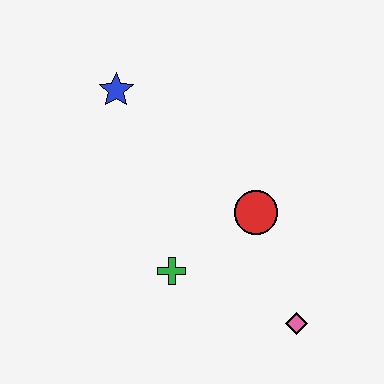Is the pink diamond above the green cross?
No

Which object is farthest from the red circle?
The blue star is farthest from the red circle.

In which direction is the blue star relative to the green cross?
The blue star is above the green cross.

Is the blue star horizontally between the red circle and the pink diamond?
No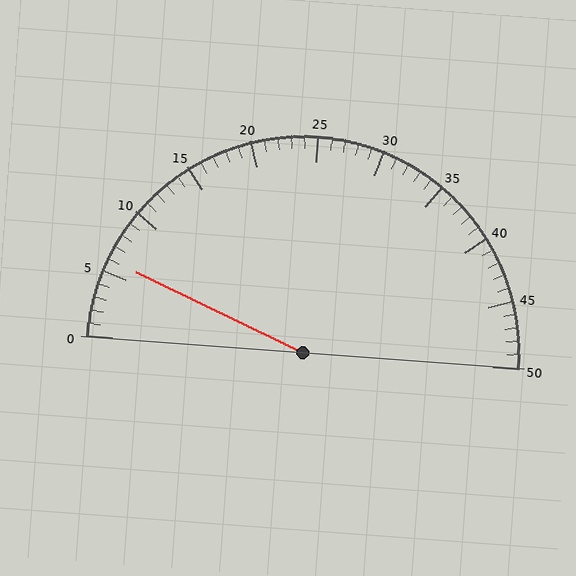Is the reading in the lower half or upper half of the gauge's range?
The reading is in the lower half of the range (0 to 50).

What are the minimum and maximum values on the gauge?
The gauge ranges from 0 to 50.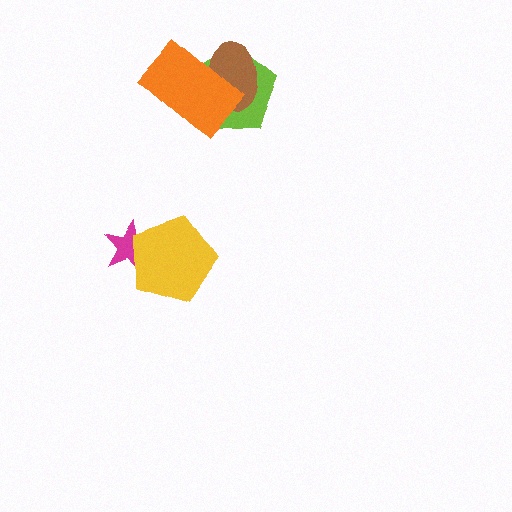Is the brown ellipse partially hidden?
Yes, it is partially covered by another shape.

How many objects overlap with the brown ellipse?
2 objects overlap with the brown ellipse.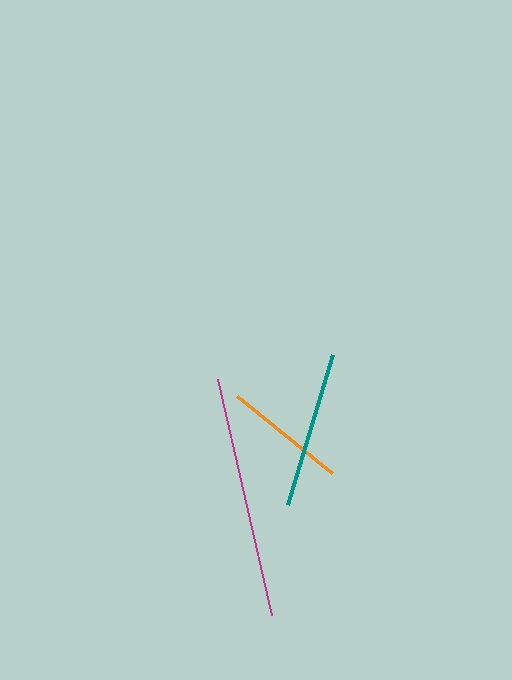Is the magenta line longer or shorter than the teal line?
The magenta line is longer than the teal line.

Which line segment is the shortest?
The orange line is the shortest at approximately 123 pixels.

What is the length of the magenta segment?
The magenta segment is approximately 242 pixels long.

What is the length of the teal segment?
The teal segment is approximately 156 pixels long.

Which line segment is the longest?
The magenta line is the longest at approximately 242 pixels.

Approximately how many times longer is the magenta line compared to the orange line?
The magenta line is approximately 2.0 times the length of the orange line.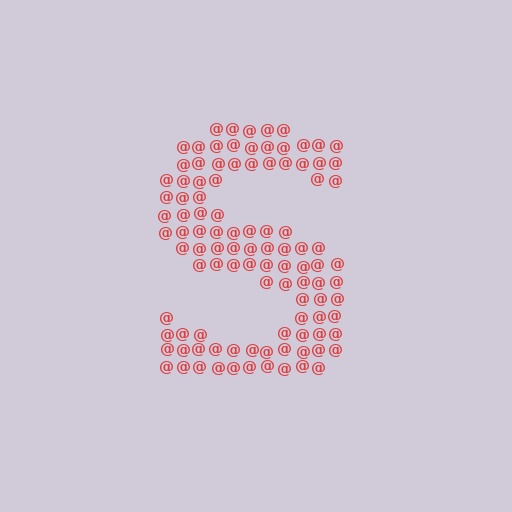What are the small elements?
The small elements are at signs.